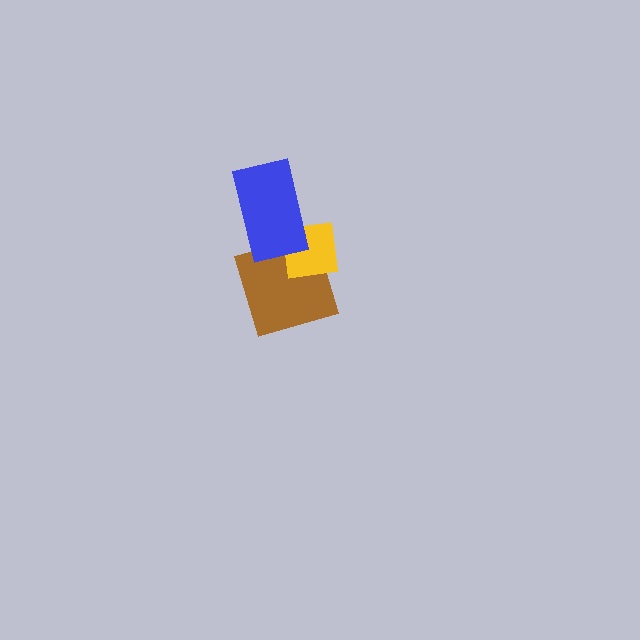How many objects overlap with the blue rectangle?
2 objects overlap with the blue rectangle.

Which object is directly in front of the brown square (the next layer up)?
The yellow square is directly in front of the brown square.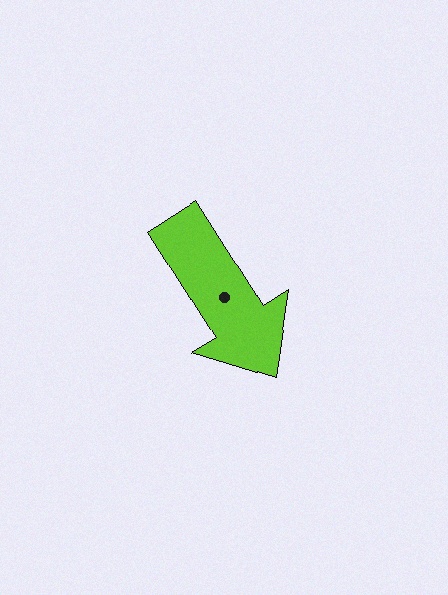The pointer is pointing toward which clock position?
Roughly 5 o'clock.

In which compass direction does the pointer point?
Southeast.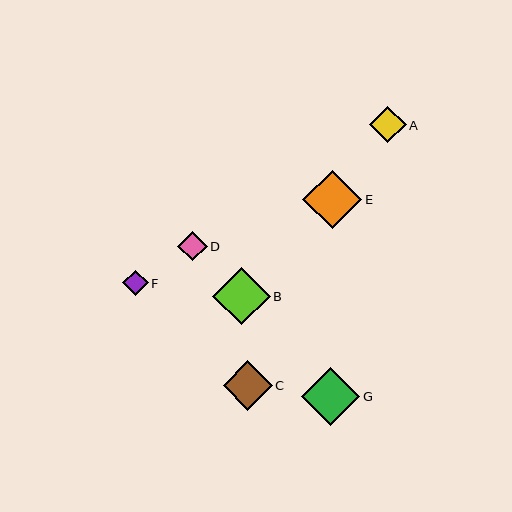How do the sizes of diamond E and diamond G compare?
Diamond E and diamond G are approximately the same size.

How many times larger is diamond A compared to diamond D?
Diamond A is approximately 1.3 times the size of diamond D.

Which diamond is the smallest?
Diamond F is the smallest with a size of approximately 26 pixels.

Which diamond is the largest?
Diamond E is the largest with a size of approximately 59 pixels.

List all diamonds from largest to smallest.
From largest to smallest: E, G, B, C, A, D, F.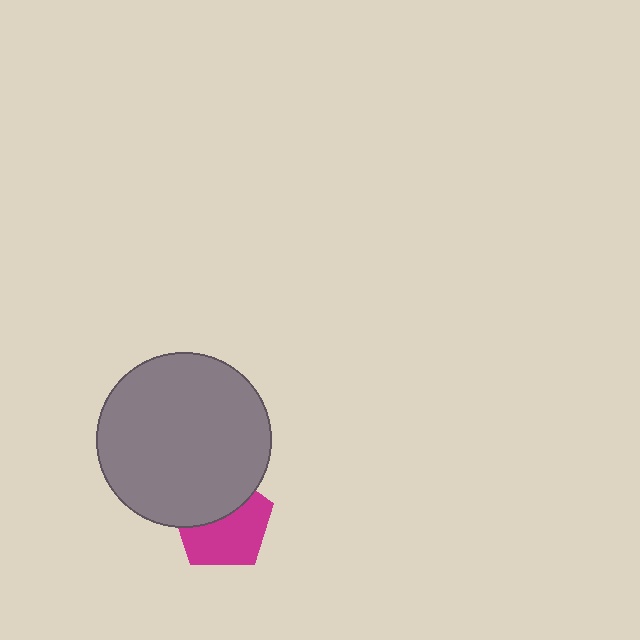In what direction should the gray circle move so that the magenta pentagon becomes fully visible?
The gray circle should move up. That is the shortest direction to clear the overlap and leave the magenta pentagon fully visible.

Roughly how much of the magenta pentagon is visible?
About half of it is visible (roughly 58%).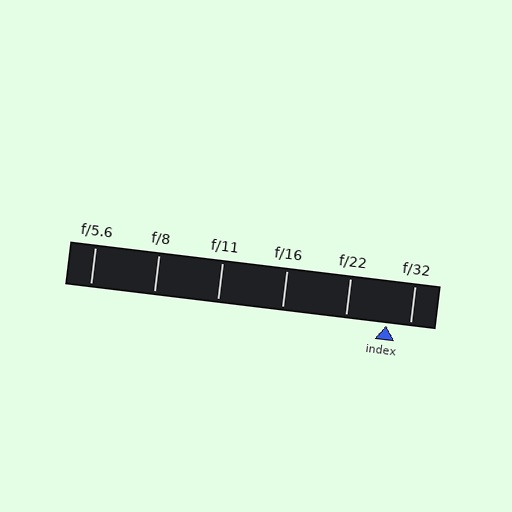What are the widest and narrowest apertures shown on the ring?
The widest aperture shown is f/5.6 and the narrowest is f/32.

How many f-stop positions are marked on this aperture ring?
There are 6 f-stop positions marked.